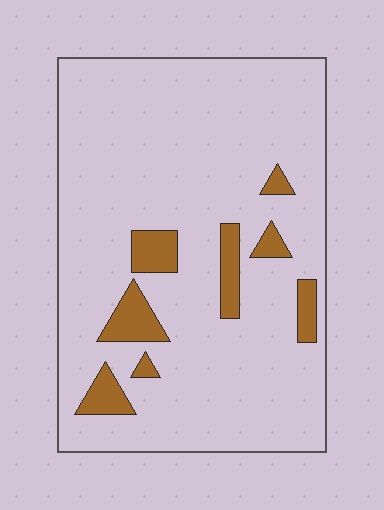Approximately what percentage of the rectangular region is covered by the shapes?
Approximately 10%.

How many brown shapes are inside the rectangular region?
8.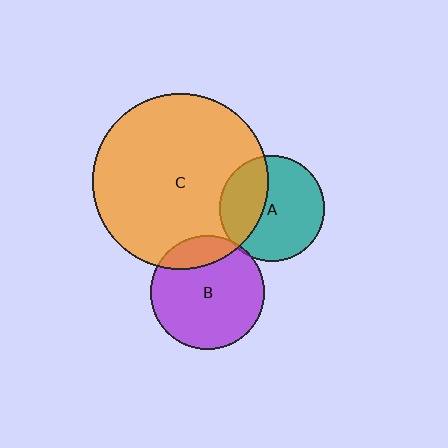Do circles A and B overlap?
Yes.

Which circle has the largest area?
Circle C (orange).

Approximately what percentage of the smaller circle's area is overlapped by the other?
Approximately 5%.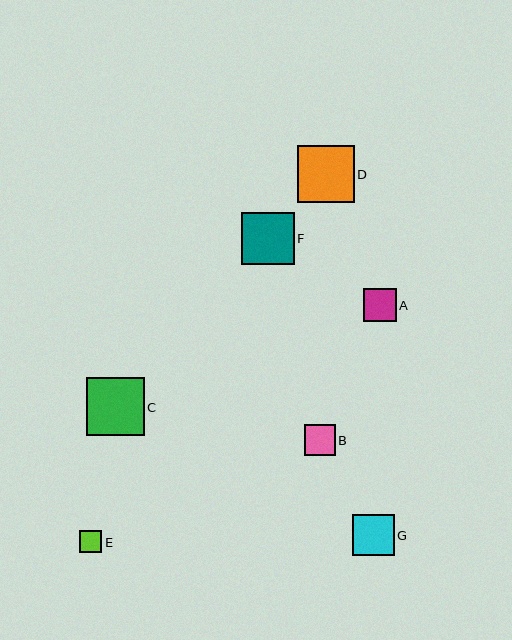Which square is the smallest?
Square E is the smallest with a size of approximately 22 pixels.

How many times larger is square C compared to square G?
Square C is approximately 1.4 times the size of square G.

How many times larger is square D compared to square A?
Square D is approximately 1.7 times the size of square A.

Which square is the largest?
Square C is the largest with a size of approximately 58 pixels.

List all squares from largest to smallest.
From largest to smallest: C, D, F, G, A, B, E.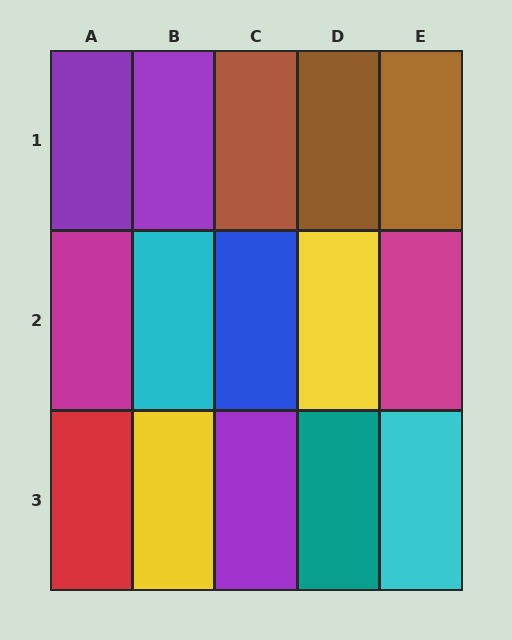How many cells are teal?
1 cell is teal.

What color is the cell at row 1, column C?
Brown.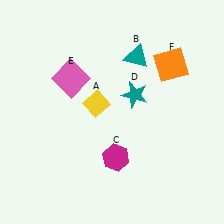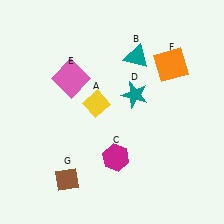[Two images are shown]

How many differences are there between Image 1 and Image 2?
There is 1 difference between the two images.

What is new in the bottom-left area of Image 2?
A brown diamond (G) was added in the bottom-left area of Image 2.